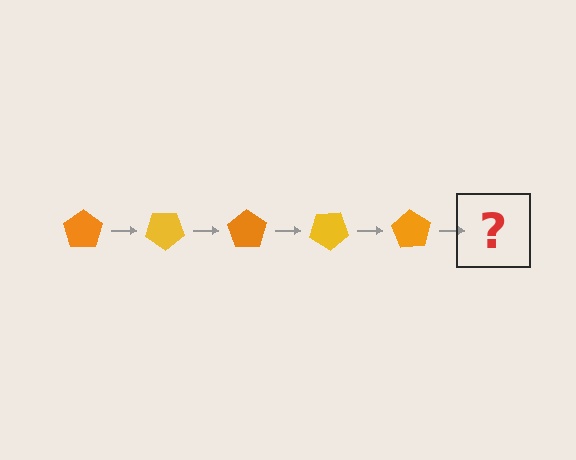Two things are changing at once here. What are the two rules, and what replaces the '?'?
The two rules are that it rotates 35 degrees each step and the color cycles through orange and yellow. The '?' should be a yellow pentagon, rotated 175 degrees from the start.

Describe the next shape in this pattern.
It should be a yellow pentagon, rotated 175 degrees from the start.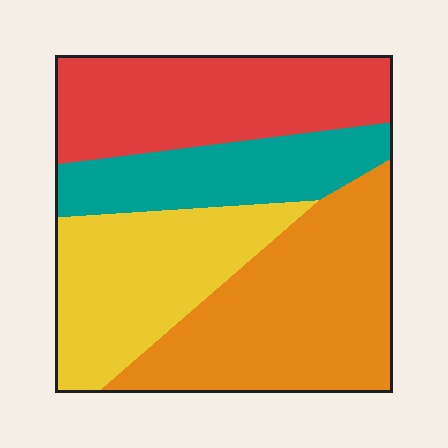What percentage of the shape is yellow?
Yellow covers around 25% of the shape.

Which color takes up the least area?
Teal, at roughly 15%.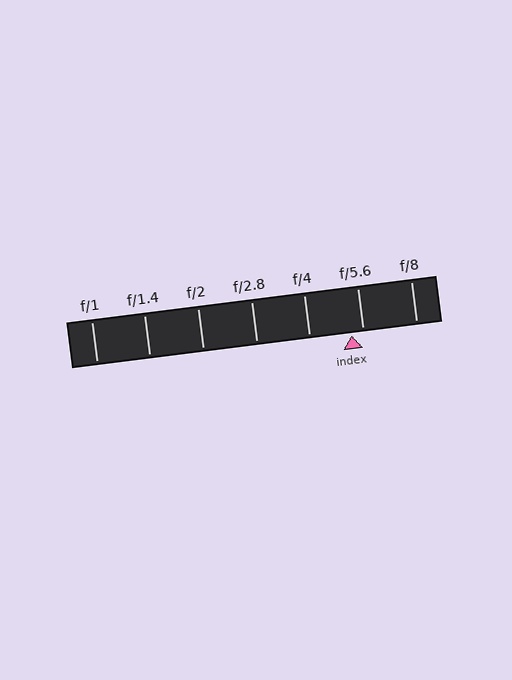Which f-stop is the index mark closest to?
The index mark is closest to f/5.6.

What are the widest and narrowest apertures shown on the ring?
The widest aperture shown is f/1 and the narrowest is f/8.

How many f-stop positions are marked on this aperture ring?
There are 7 f-stop positions marked.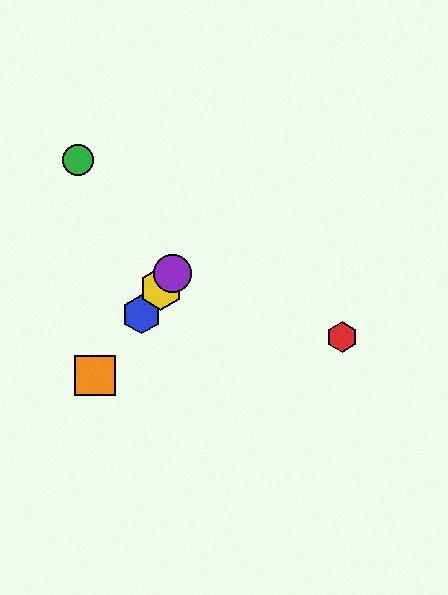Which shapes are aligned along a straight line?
The blue hexagon, the yellow hexagon, the purple circle, the orange square are aligned along a straight line.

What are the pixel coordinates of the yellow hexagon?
The yellow hexagon is at (161, 289).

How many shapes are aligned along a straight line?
4 shapes (the blue hexagon, the yellow hexagon, the purple circle, the orange square) are aligned along a straight line.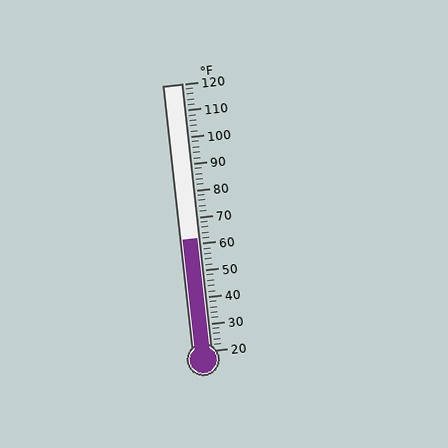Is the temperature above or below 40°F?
The temperature is above 40°F.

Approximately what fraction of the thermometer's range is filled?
The thermometer is filled to approximately 40% of its range.